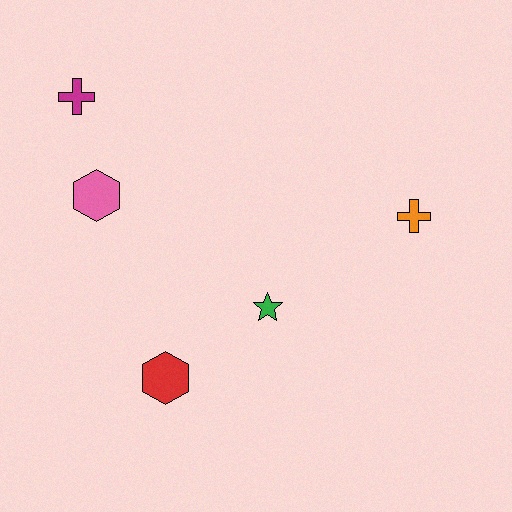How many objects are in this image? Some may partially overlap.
There are 5 objects.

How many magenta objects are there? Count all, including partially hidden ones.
There is 1 magenta object.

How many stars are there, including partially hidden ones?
There is 1 star.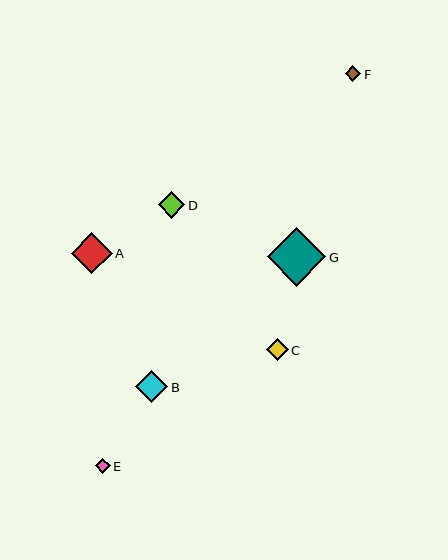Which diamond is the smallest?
Diamond E is the smallest with a size of approximately 15 pixels.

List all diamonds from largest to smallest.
From largest to smallest: G, A, B, D, C, F, E.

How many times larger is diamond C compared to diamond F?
Diamond C is approximately 1.4 times the size of diamond F.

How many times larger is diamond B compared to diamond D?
Diamond B is approximately 1.2 times the size of diamond D.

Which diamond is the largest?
Diamond G is the largest with a size of approximately 59 pixels.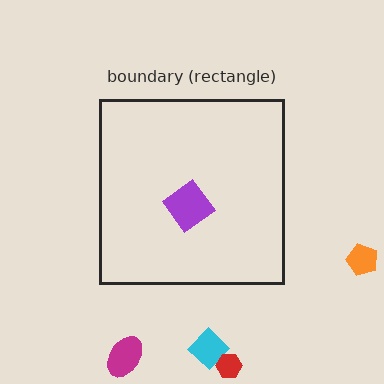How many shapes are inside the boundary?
1 inside, 4 outside.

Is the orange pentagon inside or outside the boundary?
Outside.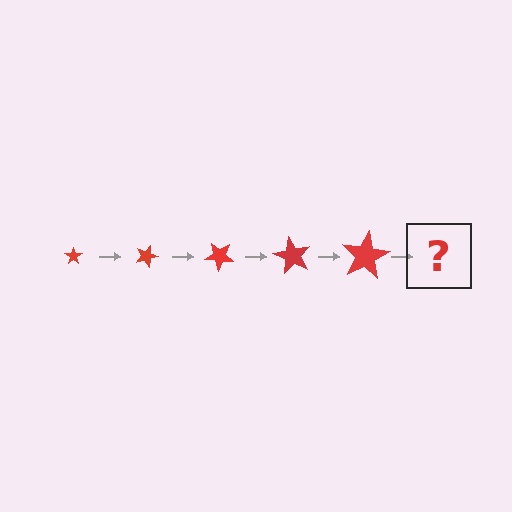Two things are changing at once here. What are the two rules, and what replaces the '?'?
The two rules are that the star grows larger each step and it rotates 20 degrees each step. The '?' should be a star, larger than the previous one and rotated 100 degrees from the start.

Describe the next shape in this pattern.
It should be a star, larger than the previous one and rotated 100 degrees from the start.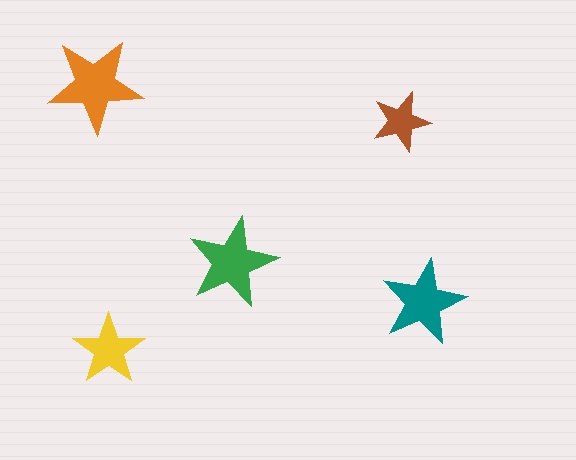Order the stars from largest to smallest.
the orange one, the green one, the teal one, the yellow one, the brown one.